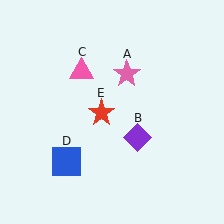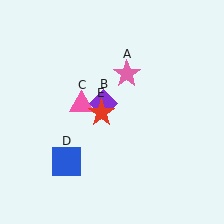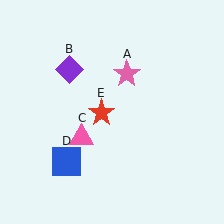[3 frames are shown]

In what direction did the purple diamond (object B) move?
The purple diamond (object B) moved up and to the left.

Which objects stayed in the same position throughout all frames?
Pink star (object A) and blue square (object D) and red star (object E) remained stationary.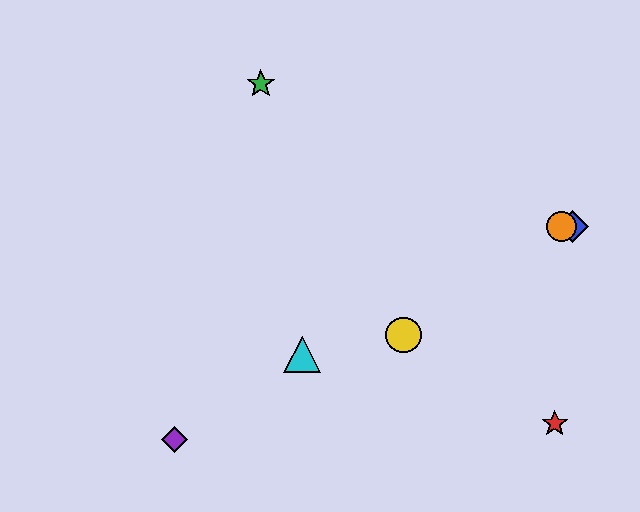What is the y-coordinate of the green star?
The green star is at y≈84.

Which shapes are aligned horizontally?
The blue diamond, the orange circle are aligned horizontally.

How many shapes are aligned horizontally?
2 shapes (the blue diamond, the orange circle) are aligned horizontally.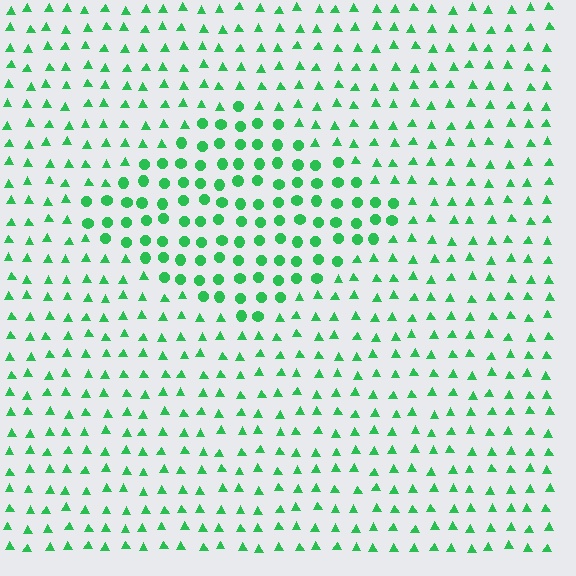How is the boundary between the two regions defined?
The boundary is defined by a change in element shape: circles inside vs. triangles outside. All elements share the same color and spacing.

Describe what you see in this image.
The image is filled with small green elements arranged in a uniform grid. A diamond-shaped region contains circles, while the surrounding area contains triangles. The boundary is defined purely by the change in element shape.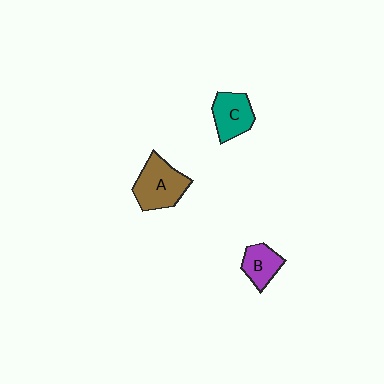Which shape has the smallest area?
Shape B (purple).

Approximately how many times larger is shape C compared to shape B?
Approximately 1.2 times.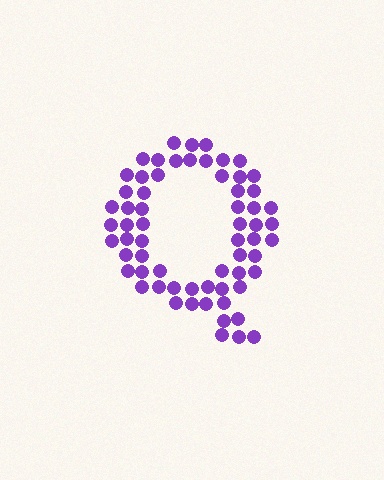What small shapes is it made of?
It is made of small circles.